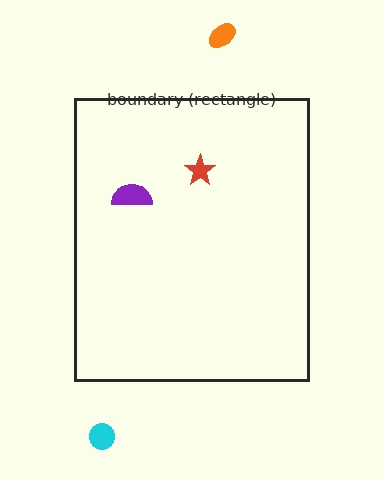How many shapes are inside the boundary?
2 inside, 2 outside.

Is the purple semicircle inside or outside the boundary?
Inside.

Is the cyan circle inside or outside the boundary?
Outside.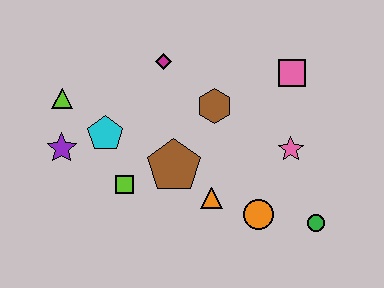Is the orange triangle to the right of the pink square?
No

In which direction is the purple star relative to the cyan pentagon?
The purple star is to the left of the cyan pentagon.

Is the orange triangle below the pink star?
Yes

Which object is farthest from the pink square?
The purple star is farthest from the pink square.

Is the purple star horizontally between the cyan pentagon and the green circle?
No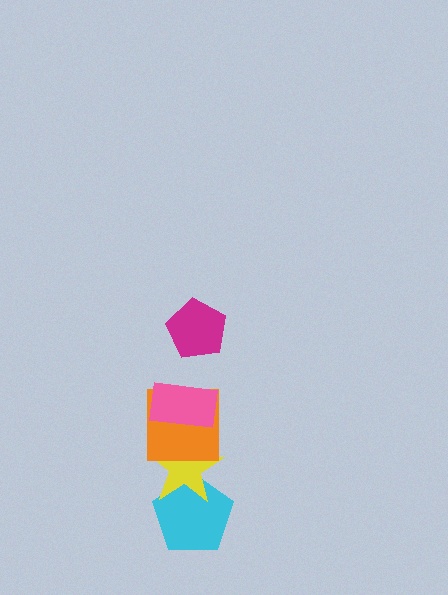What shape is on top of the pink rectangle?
The magenta pentagon is on top of the pink rectangle.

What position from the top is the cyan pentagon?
The cyan pentagon is 5th from the top.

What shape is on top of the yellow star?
The orange square is on top of the yellow star.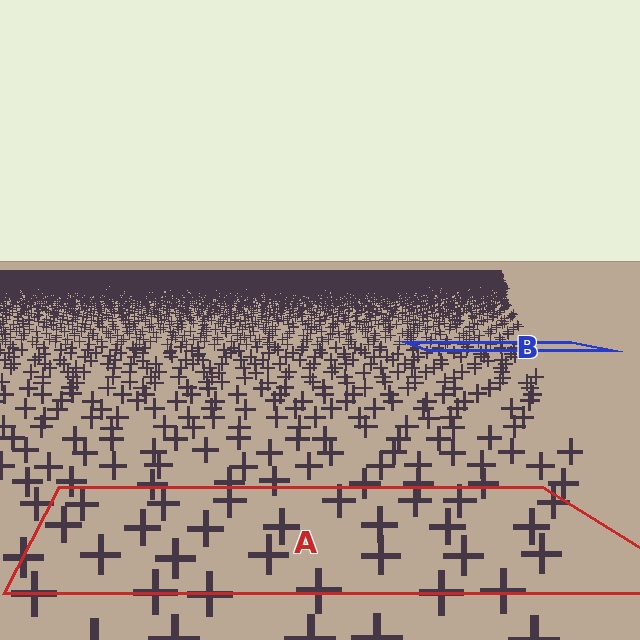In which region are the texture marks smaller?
The texture marks are smaller in region B, because it is farther away.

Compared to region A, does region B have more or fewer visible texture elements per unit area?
Region B has more texture elements per unit area — they are packed more densely because it is farther away.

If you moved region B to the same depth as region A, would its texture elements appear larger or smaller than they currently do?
They would appear larger. At a closer depth, the same texture elements are projected at a bigger on-screen size.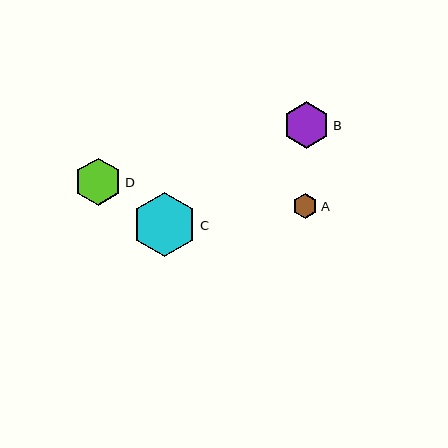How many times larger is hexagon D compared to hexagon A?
Hexagon D is approximately 1.9 times the size of hexagon A.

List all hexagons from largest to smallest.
From largest to smallest: C, D, B, A.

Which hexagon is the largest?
Hexagon C is the largest with a size of approximately 65 pixels.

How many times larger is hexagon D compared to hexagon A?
Hexagon D is approximately 1.9 times the size of hexagon A.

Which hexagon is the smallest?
Hexagon A is the smallest with a size of approximately 25 pixels.